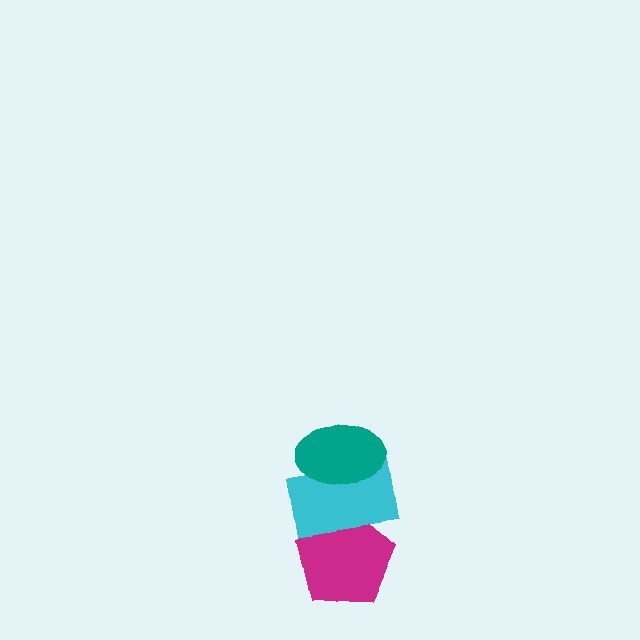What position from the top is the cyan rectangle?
The cyan rectangle is 2nd from the top.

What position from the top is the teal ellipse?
The teal ellipse is 1st from the top.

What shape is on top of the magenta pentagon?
The cyan rectangle is on top of the magenta pentagon.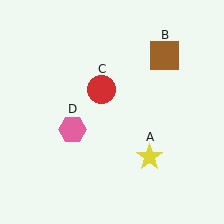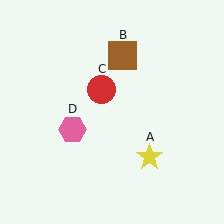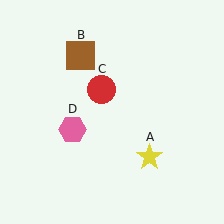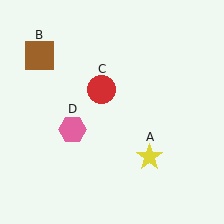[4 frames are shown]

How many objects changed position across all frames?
1 object changed position: brown square (object B).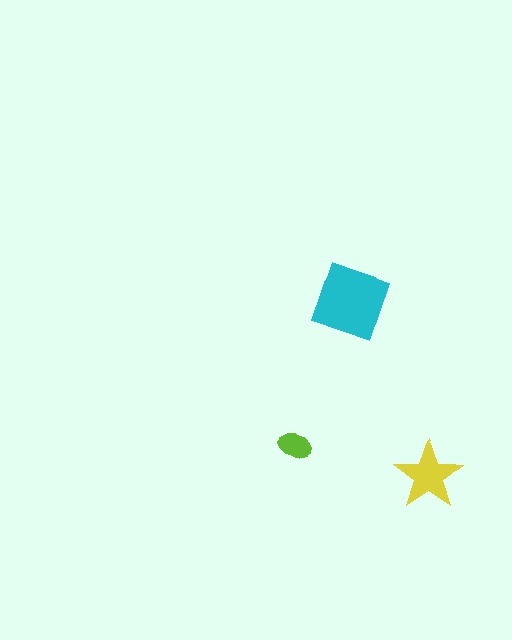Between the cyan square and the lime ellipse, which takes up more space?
The cyan square.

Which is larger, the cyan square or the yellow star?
The cyan square.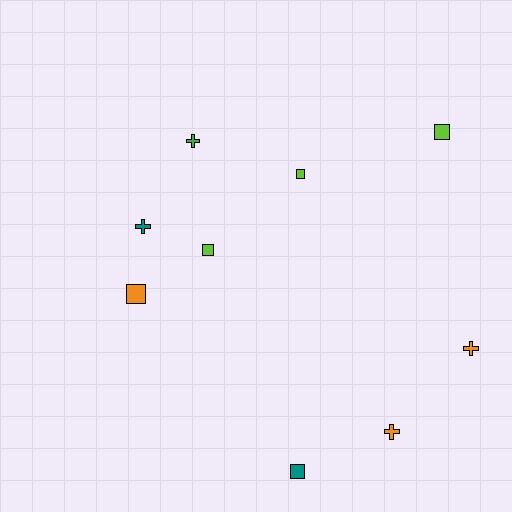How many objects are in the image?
There are 9 objects.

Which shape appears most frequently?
Square, with 5 objects.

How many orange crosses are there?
There are 2 orange crosses.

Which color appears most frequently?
Orange, with 3 objects.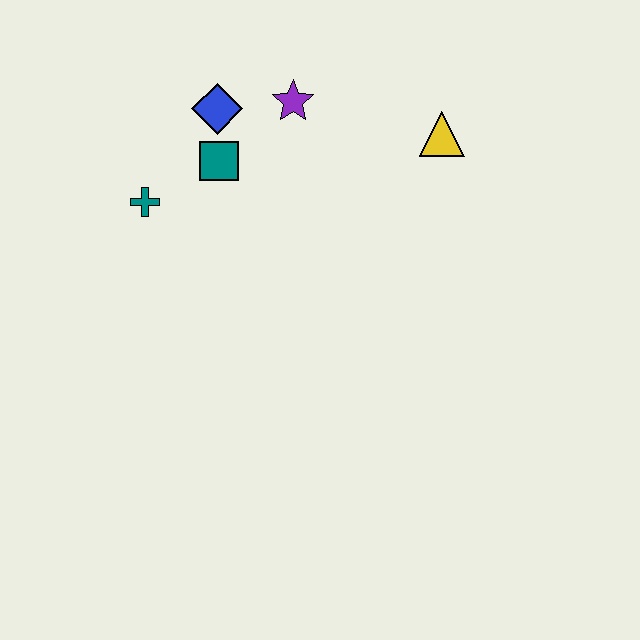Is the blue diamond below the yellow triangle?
No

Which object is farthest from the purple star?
The teal cross is farthest from the purple star.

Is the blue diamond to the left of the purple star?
Yes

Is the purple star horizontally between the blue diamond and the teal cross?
No